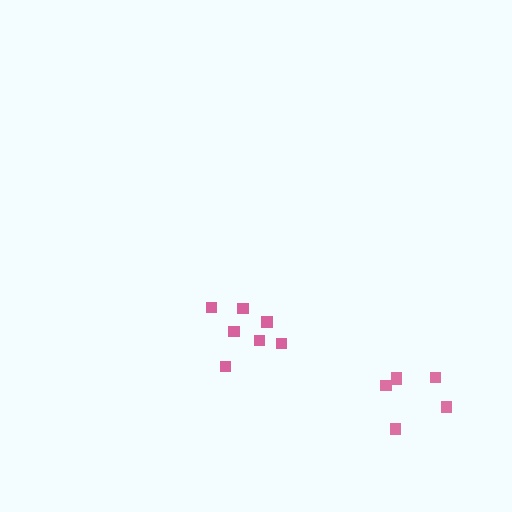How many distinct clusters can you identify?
There are 2 distinct clusters.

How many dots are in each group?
Group 1: 7 dots, Group 2: 6 dots (13 total).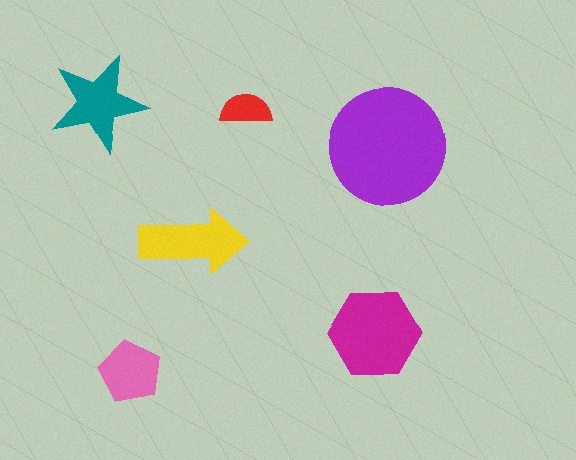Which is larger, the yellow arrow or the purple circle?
The purple circle.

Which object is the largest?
The purple circle.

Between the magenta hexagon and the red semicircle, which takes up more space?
The magenta hexagon.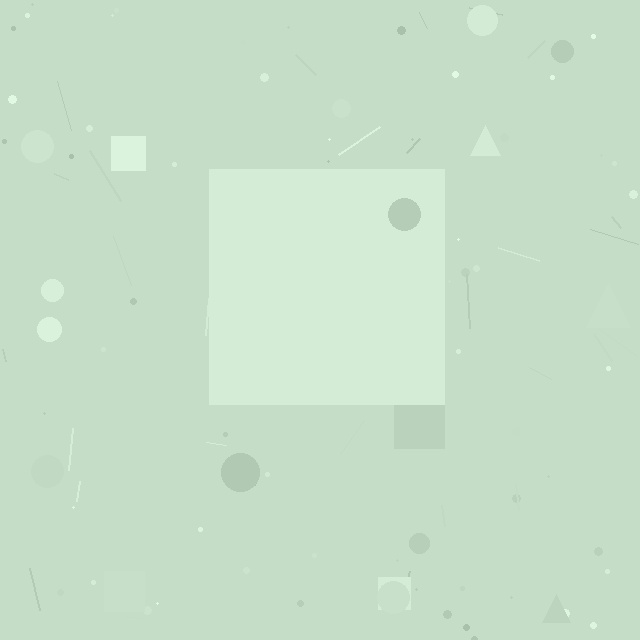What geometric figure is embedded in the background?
A square is embedded in the background.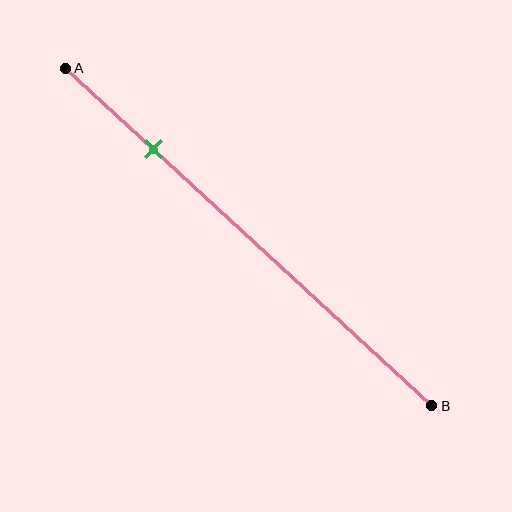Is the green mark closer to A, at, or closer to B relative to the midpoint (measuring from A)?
The green mark is closer to point A than the midpoint of segment AB.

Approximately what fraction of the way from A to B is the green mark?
The green mark is approximately 25% of the way from A to B.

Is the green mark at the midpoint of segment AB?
No, the mark is at about 25% from A, not at the 50% midpoint.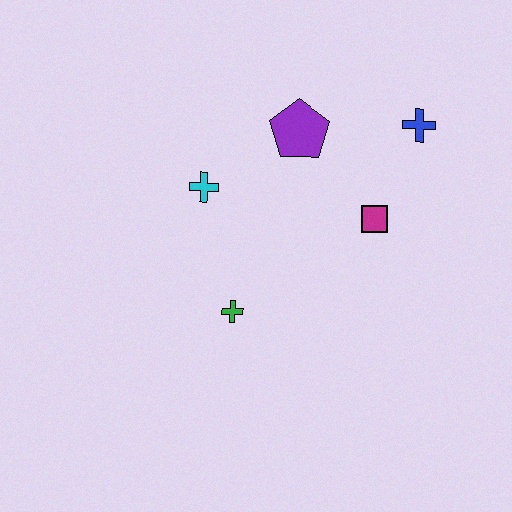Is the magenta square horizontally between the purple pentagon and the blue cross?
Yes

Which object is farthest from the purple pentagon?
The green cross is farthest from the purple pentagon.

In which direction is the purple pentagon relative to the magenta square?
The purple pentagon is above the magenta square.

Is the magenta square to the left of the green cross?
No